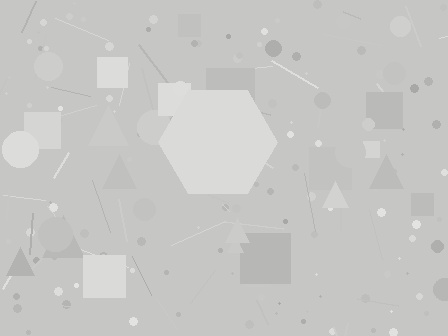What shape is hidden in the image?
A hexagon is hidden in the image.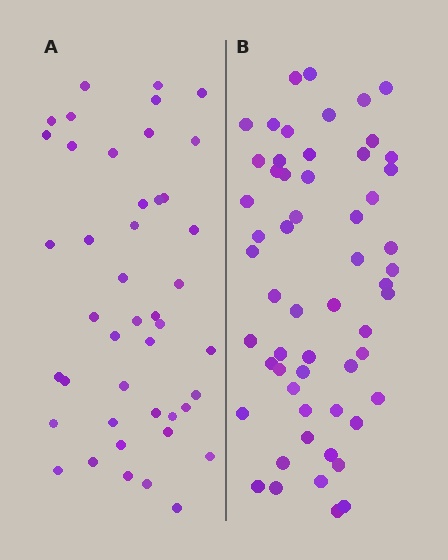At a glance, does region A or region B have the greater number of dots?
Region B (the right region) has more dots.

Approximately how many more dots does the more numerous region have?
Region B has approximately 15 more dots than region A.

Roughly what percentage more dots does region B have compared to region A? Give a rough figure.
About 30% more.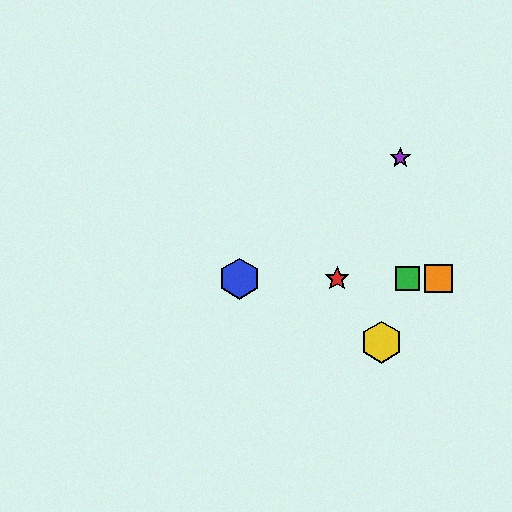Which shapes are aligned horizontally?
The red star, the blue hexagon, the green square, the orange square are aligned horizontally.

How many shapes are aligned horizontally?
4 shapes (the red star, the blue hexagon, the green square, the orange square) are aligned horizontally.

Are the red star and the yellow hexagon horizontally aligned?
No, the red star is at y≈279 and the yellow hexagon is at y≈342.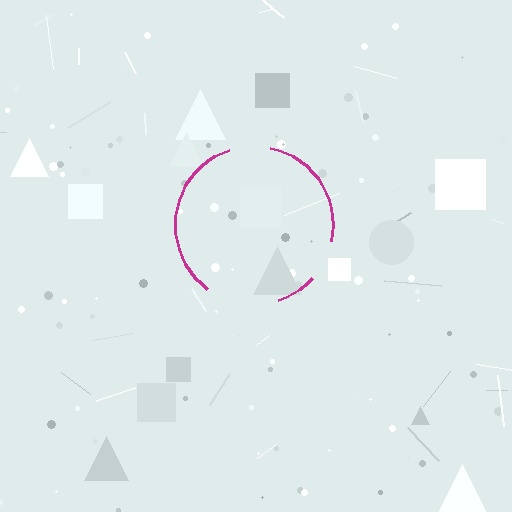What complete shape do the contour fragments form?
The contour fragments form a circle.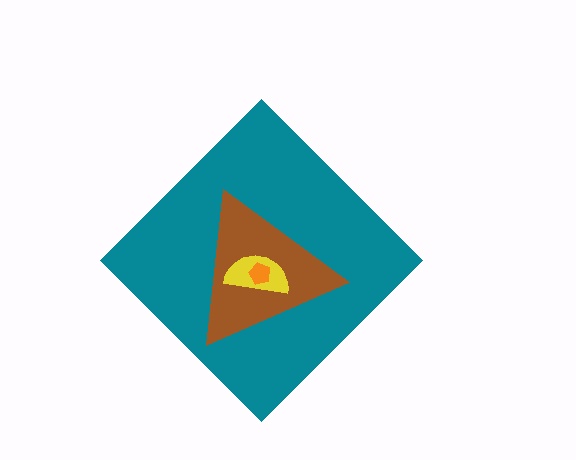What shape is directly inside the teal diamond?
The brown triangle.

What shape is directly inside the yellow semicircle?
The orange pentagon.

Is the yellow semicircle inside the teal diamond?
Yes.